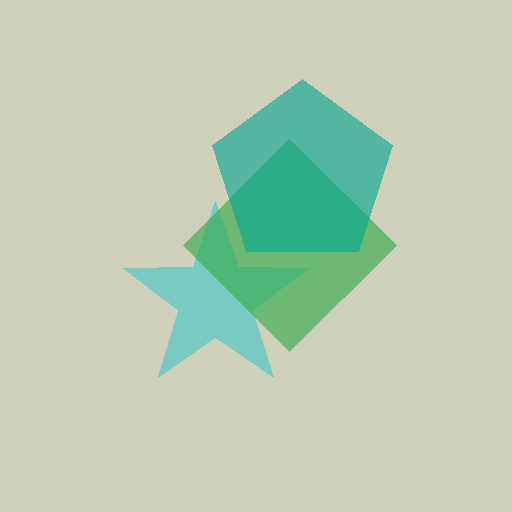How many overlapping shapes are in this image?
There are 3 overlapping shapes in the image.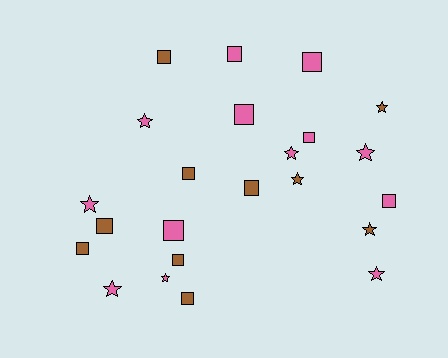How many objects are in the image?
There are 23 objects.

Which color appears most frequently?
Pink, with 13 objects.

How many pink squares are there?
There are 6 pink squares.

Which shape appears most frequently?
Square, with 13 objects.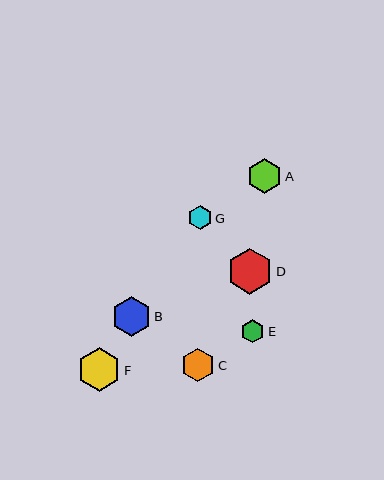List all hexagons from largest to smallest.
From largest to smallest: D, F, B, A, C, G, E.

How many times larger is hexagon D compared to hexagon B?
Hexagon D is approximately 1.1 times the size of hexagon B.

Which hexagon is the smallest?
Hexagon E is the smallest with a size of approximately 24 pixels.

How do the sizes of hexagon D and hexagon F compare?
Hexagon D and hexagon F are approximately the same size.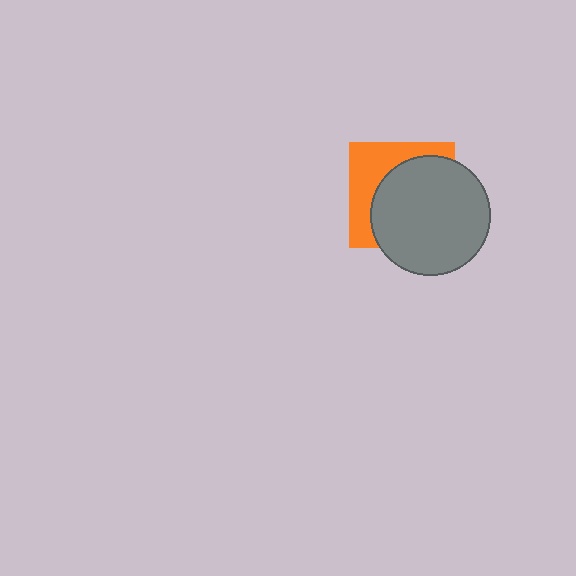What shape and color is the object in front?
The object in front is a gray circle.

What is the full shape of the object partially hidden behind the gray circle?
The partially hidden object is an orange square.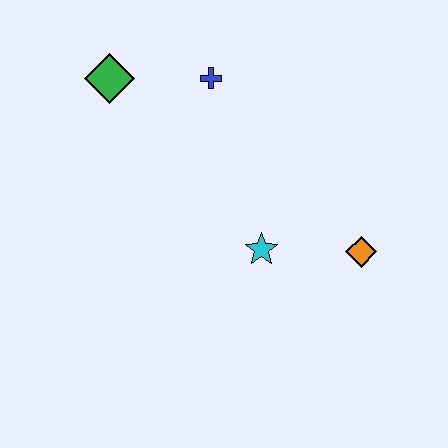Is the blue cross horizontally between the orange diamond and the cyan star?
No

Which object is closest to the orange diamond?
The cyan star is closest to the orange diamond.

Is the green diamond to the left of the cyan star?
Yes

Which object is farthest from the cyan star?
The green diamond is farthest from the cyan star.